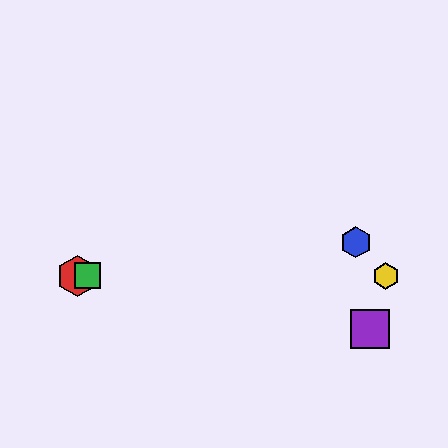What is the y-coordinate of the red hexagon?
The red hexagon is at y≈276.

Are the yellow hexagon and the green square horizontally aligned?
Yes, both are at y≈276.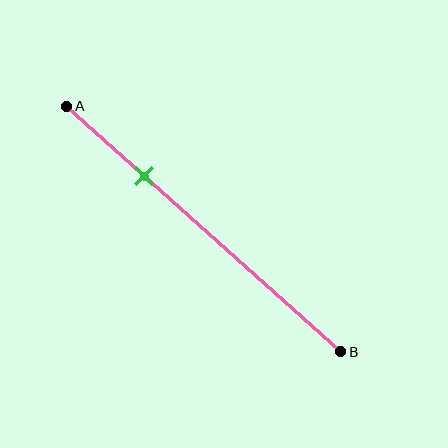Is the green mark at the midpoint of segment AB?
No, the mark is at about 30% from A, not at the 50% midpoint.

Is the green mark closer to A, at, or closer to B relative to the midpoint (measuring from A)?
The green mark is closer to point A than the midpoint of segment AB.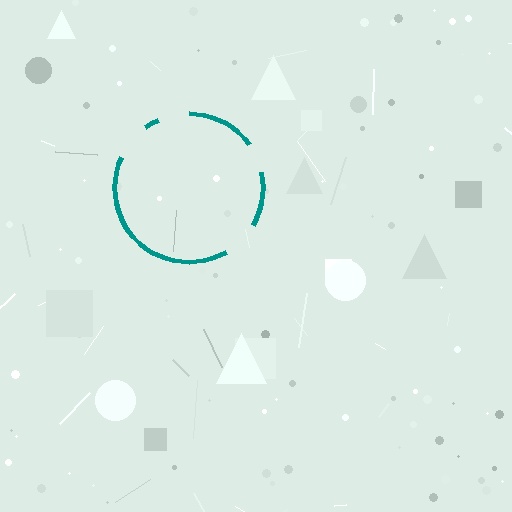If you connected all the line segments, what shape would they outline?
They would outline a circle.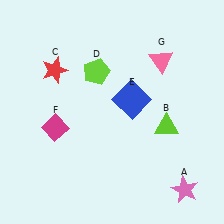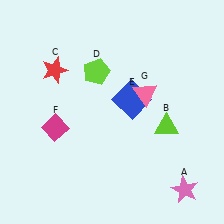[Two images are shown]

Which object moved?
The pink triangle (G) moved down.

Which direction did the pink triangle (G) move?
The pink triangle (G) moved down.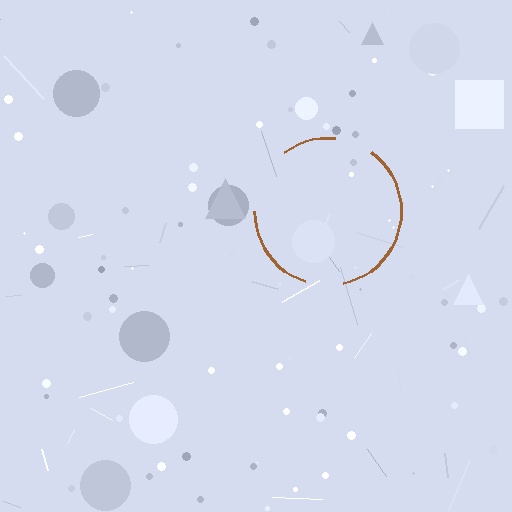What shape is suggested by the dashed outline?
The dashed outline suggests a circle.